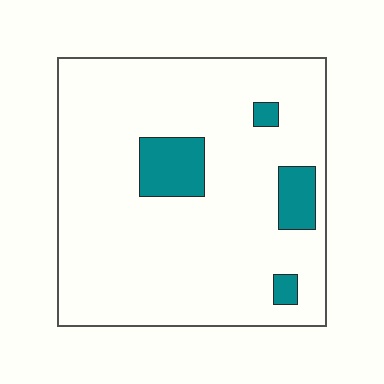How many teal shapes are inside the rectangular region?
4.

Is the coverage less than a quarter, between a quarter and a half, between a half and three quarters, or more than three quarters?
Less than a quarter.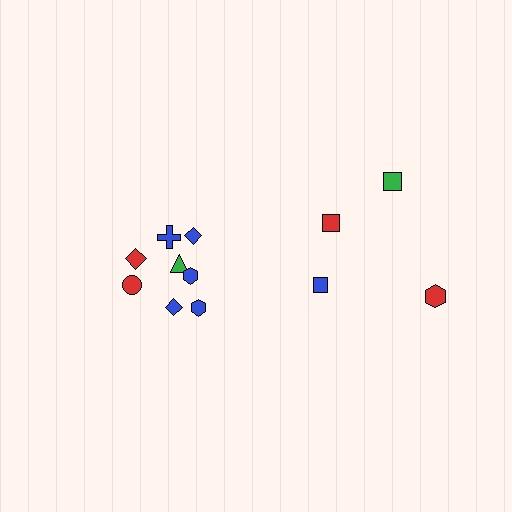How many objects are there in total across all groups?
There are 12 objects.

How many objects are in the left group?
There are 8 objects.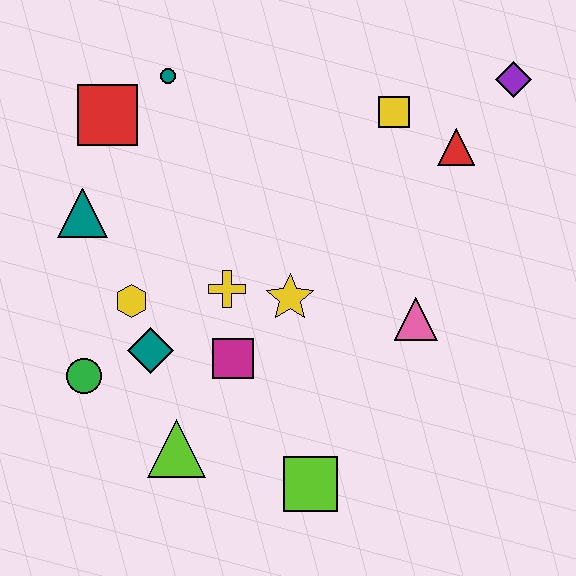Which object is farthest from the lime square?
The purple diamond is farthest from the lime square.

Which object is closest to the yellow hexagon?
The teal diamond is closest to the yellow hexagon.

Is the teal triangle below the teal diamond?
No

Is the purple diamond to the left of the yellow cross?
No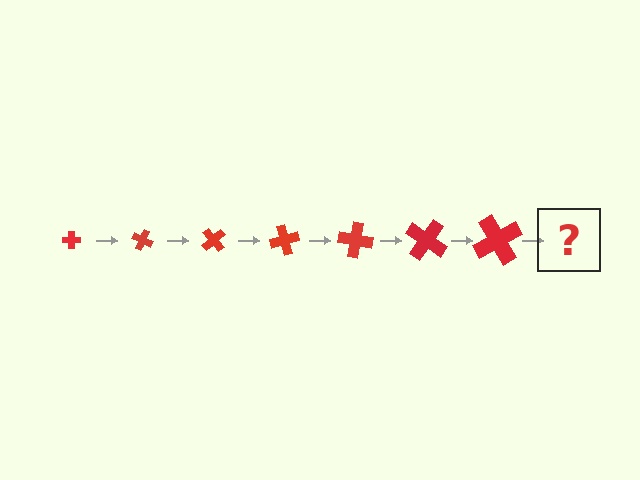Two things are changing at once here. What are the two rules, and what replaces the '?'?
The two rules are that the cross grows larger each step and it rotates 25 degrees each step. The '?' should be a cross, larger than the previous one and rotated 175 degrees from the start.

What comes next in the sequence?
The next element should be a cross, larger than the previous one and rotated 175 degrees from the start.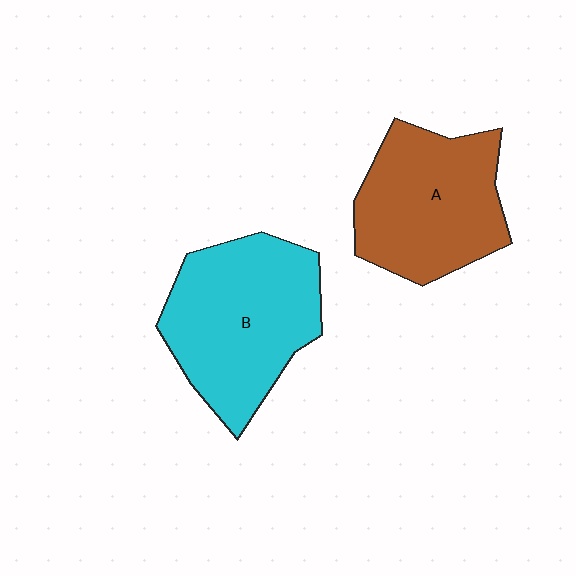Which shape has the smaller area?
Shape A (brown).